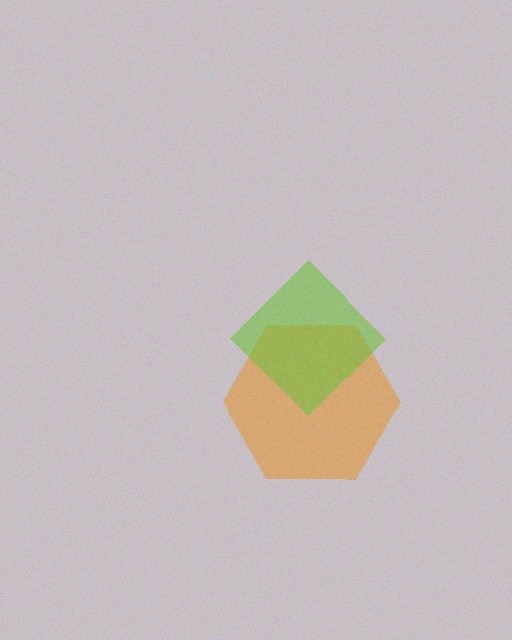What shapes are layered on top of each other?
The layered shapes are: an orange hexagon, a lime diamond.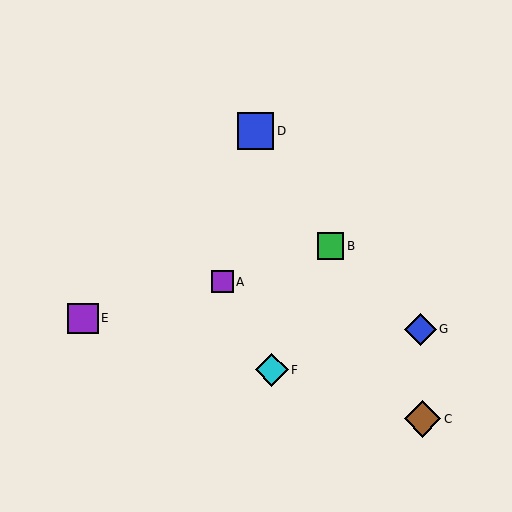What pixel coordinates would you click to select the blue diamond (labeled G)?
Click at (420, 329) to select the blue diamond G.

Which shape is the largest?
The blue square (labeled D) is the largest.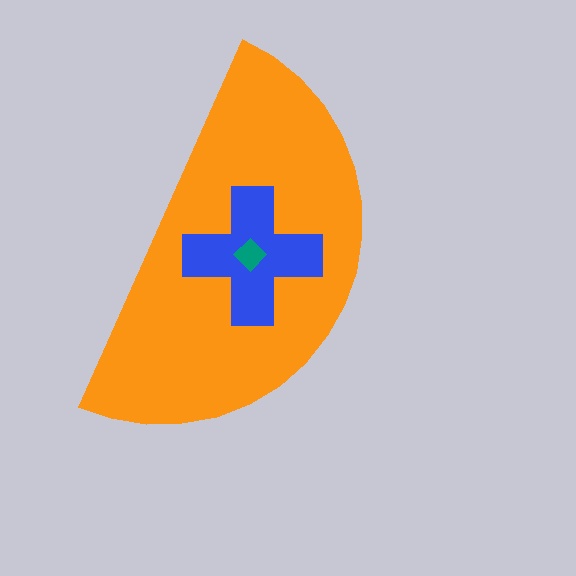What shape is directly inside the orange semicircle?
The blue cross.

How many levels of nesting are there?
3.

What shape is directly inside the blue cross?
The teal diamond.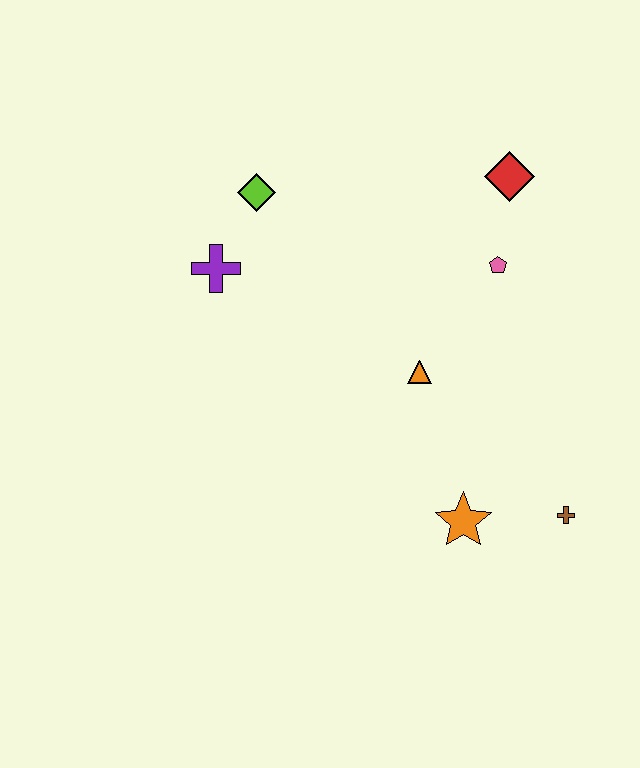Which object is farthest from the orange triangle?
The lime diamond is farthest from the orange triangle.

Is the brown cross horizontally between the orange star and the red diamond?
No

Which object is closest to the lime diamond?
The purple cross is closest to the lime diamond.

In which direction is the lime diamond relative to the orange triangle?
The lime diamond is above the orange triangle.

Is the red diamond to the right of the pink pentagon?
Yes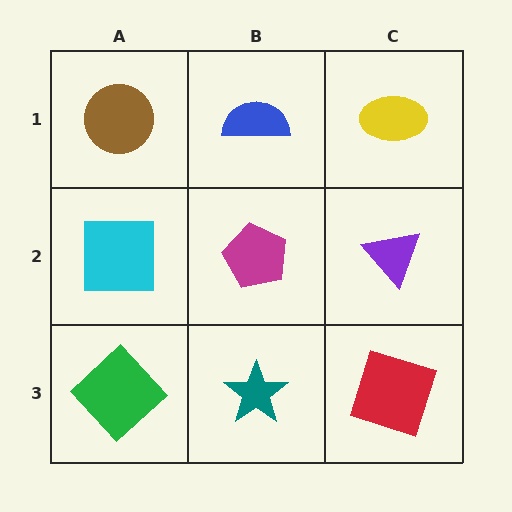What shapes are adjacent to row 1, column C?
A purple triangle (row 2, column C), a blue semicircle (row 1, column B).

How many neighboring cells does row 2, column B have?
4.